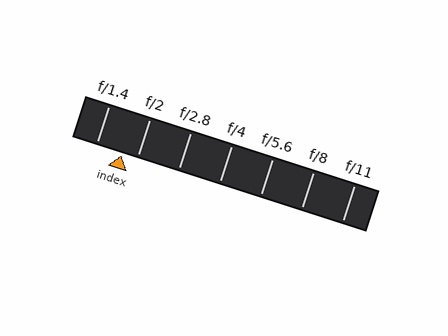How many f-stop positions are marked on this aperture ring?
There are 7 f-stop positions marked.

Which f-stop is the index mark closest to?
The index mark is closest to f/2.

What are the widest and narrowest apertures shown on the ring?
The widest aperture shown is f/1.4 and the narrowest is f/11.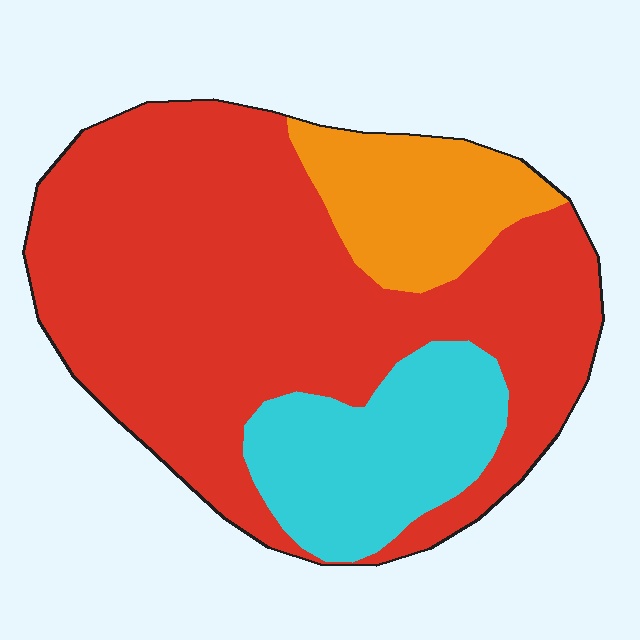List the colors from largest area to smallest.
From largest to smallest: red, cyan, orange.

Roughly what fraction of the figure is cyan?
Cyan takes up about one fifth (1/5) of the figure.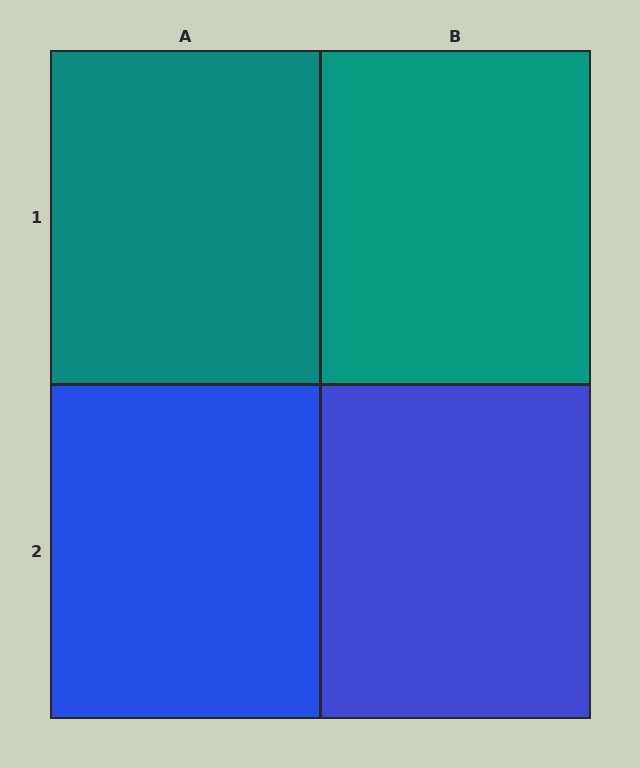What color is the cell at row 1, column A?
Teal.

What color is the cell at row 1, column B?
Teal.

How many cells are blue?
2 cells are blue.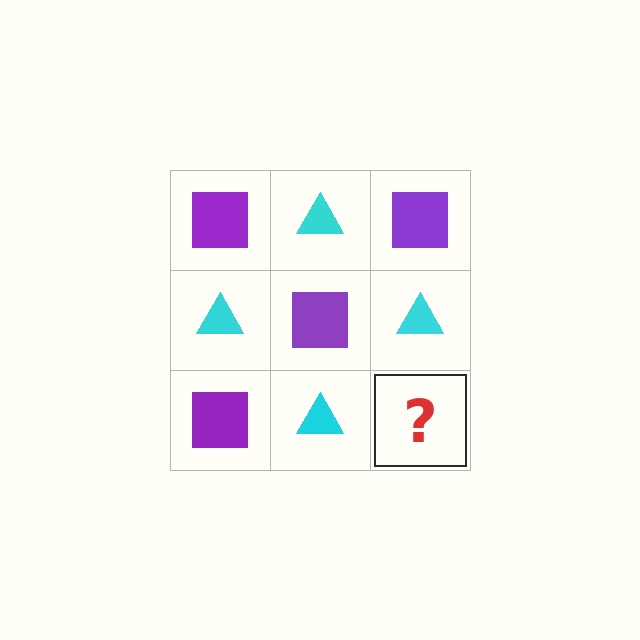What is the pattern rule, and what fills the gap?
The rule is that it alternates purple square and cyan triangle in a checkerboard pattern. The gap should be filled with a purple square.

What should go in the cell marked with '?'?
The missing cell should contain a purple square.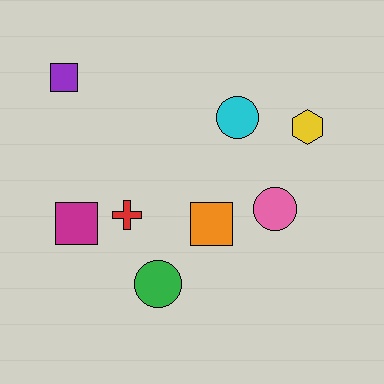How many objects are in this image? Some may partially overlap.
There are 8 objects.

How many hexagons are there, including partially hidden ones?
There is 1 hexagon.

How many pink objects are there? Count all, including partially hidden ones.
There is 1 pink object.